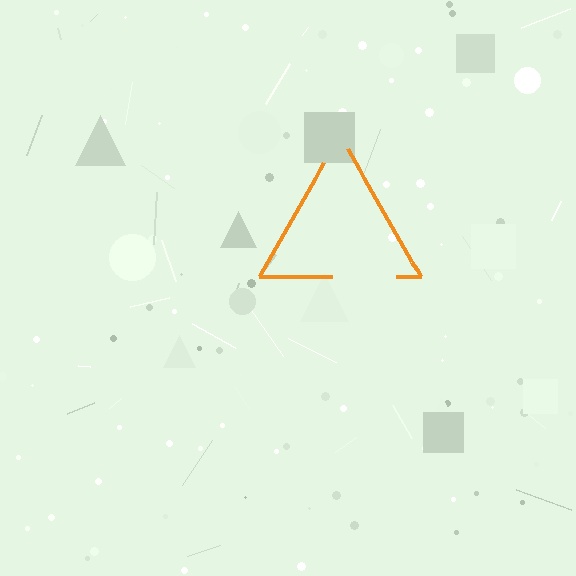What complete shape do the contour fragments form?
The contour fragments form a triangle.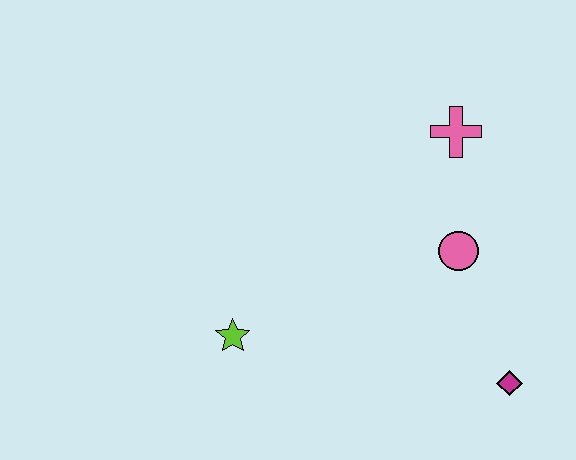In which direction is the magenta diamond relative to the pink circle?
The magenta diamond is below the pink circle.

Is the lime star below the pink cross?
Yes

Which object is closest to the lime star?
The pink circle is closest to the lime star.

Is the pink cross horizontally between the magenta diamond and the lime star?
Yes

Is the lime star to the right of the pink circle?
No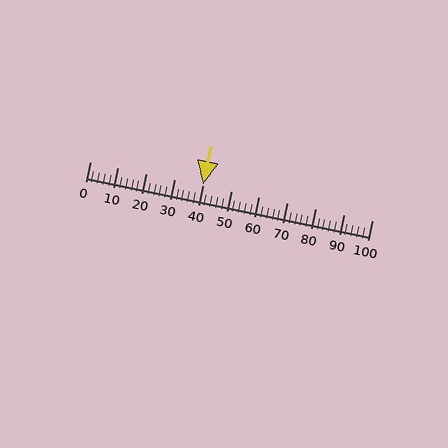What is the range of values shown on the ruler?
The ruler shows values from 0 to 100.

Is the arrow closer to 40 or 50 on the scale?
The arrow is closer to 40.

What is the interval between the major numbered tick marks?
The major tick marks are spaced 10 units apart.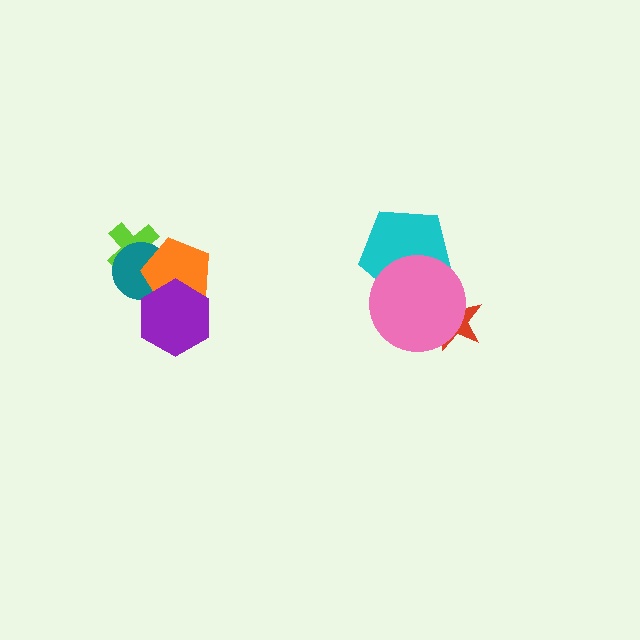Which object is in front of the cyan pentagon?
The pink circle is in front of the cyan pentagon.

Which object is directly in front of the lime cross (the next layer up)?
The teal circle is directly in front of the lime cross.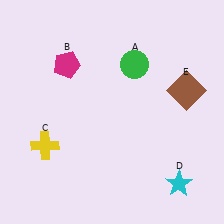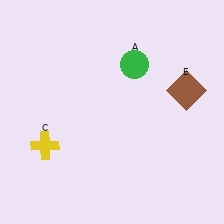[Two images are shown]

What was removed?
The cyan star (D), the magenta pentagon (B) were removed in Image 2.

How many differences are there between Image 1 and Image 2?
There are 2 differences between the two images.